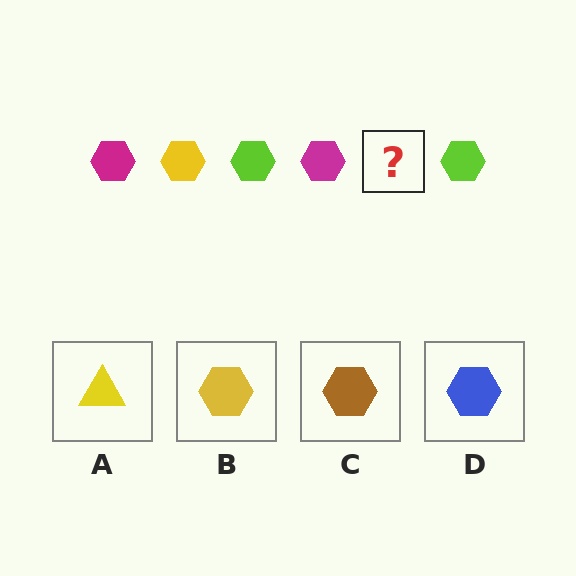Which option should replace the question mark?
Option B.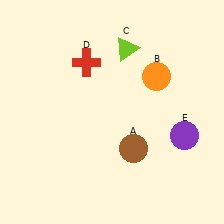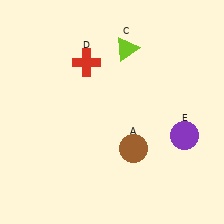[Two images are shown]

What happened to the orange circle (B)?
The orange circle (B) was removed in Image 2. It was in the top-right area of Image 1.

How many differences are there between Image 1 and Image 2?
There is 1 difference between the two images.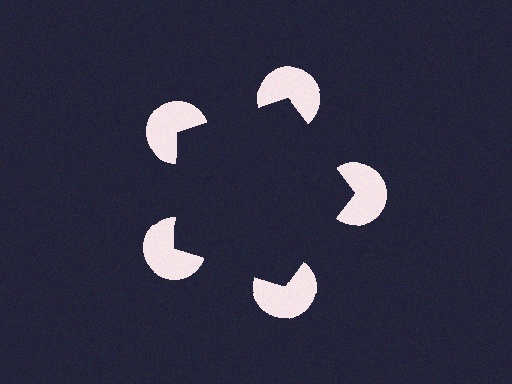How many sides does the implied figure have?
5 sides.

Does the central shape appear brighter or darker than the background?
It typically appears slightly darker than the background, even though no actual brightness change is drawn.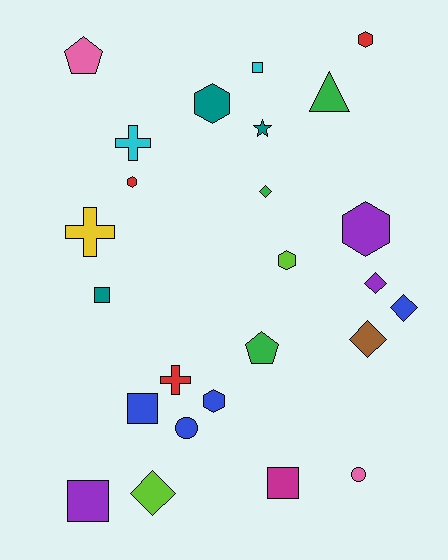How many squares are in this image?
There are 5 squares.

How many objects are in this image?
There are 25 objects.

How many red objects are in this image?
There are 3 red objects.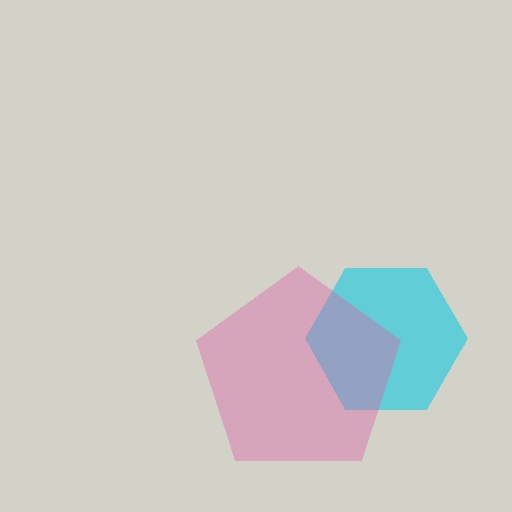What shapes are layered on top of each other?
The layered shapes are: a cyan hexagon, a pink pentagon.